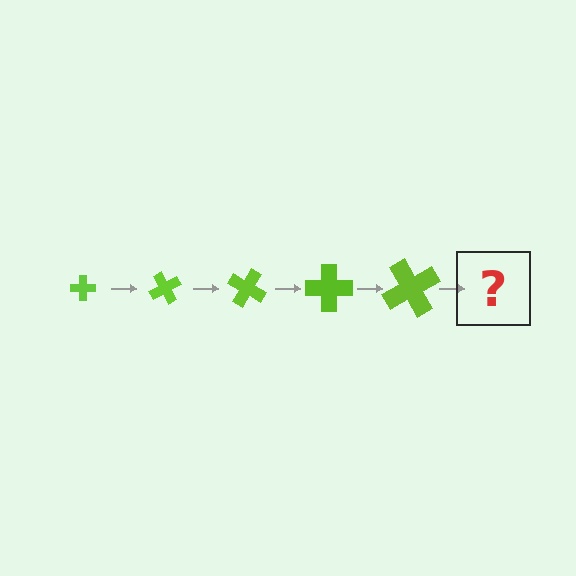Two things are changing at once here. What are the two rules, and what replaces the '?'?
The two rules are that the cross grows larger each step and it rotates 60 degrees each step. The '?' should be a cross, larger than the previous one and rotated 300 degrees from the start.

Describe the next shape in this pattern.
It should be a cross, larger than the previous one and rotated 300 degrees from the start.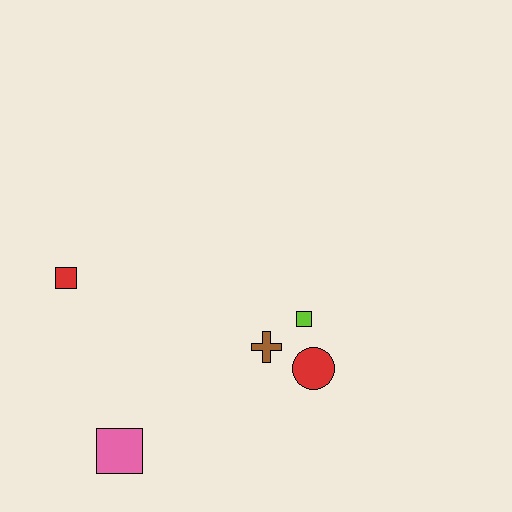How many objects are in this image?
There are 5 objects.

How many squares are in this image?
There are 3 squares.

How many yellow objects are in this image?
There are no yellow objects.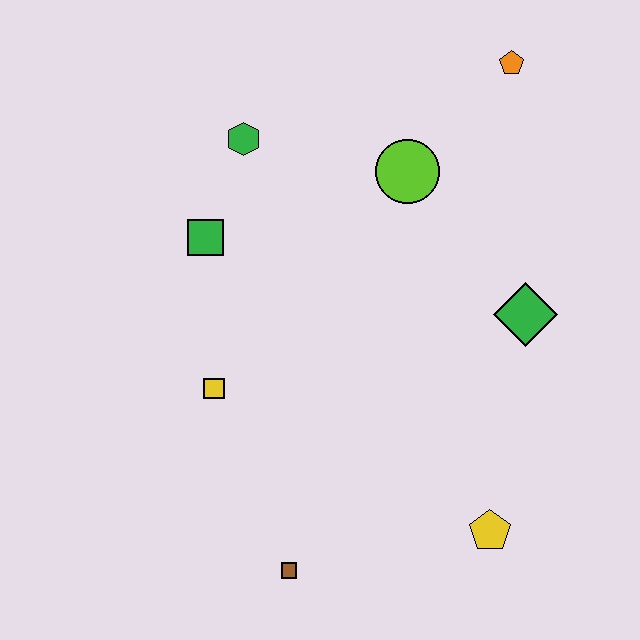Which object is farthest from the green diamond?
The brown square is farthest from the green diamond.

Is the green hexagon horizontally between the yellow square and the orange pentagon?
Yes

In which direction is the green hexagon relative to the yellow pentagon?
The green hexagon is above the yellow pentagon.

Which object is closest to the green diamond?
The lime circle is closest to the green diamond.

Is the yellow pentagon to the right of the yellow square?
Yes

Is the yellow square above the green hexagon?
No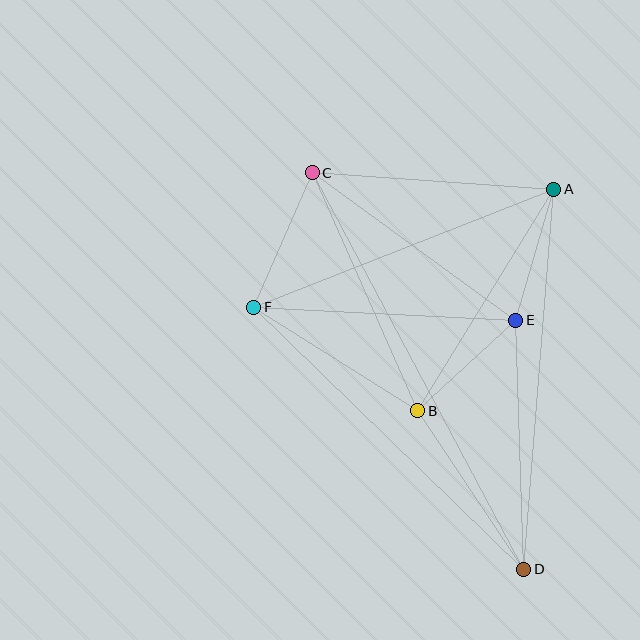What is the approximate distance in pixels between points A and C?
The distance between A and C is approximately 242 pixels.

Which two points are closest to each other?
Points B and E are closest to each other.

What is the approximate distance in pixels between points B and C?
The distance between B and C is approximately 260 pixels.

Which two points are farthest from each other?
Points C and D are farthest from each other.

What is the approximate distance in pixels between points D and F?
The distance between D and F is approximately 376 pixels.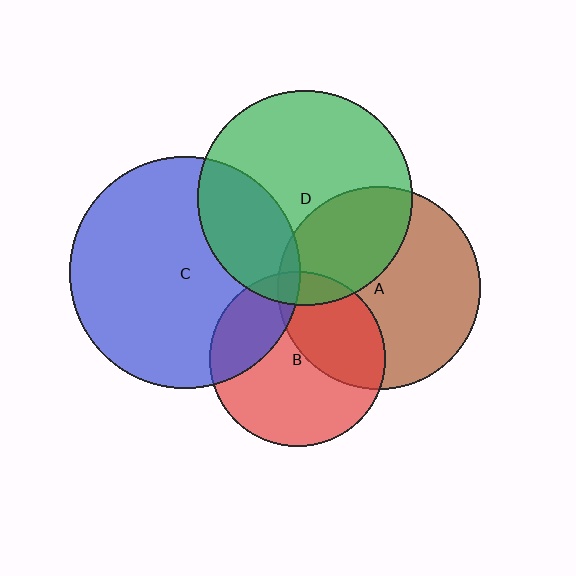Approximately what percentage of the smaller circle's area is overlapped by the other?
Approximately 10%.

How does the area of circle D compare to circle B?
Approximately 1.5 times.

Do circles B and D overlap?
Yes.